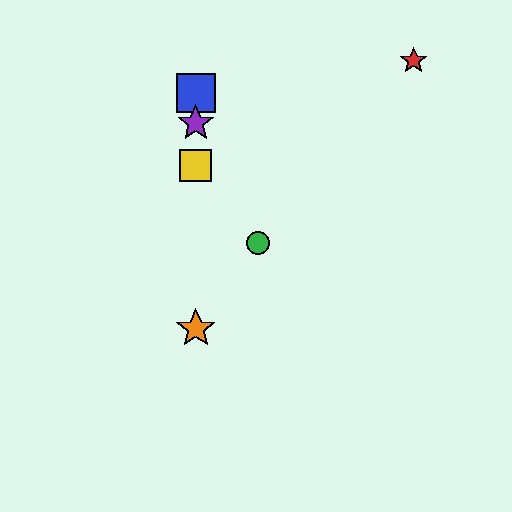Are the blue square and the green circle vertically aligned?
No, the blue square is at x≈196 and the green circle is at x≈258.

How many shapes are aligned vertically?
4 shapes (the blue square, the yellow square, the purple star, the orange star) are aligned vertically.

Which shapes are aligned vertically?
The blue square, the yellow square, the purple star, the orange star are aligned vertically.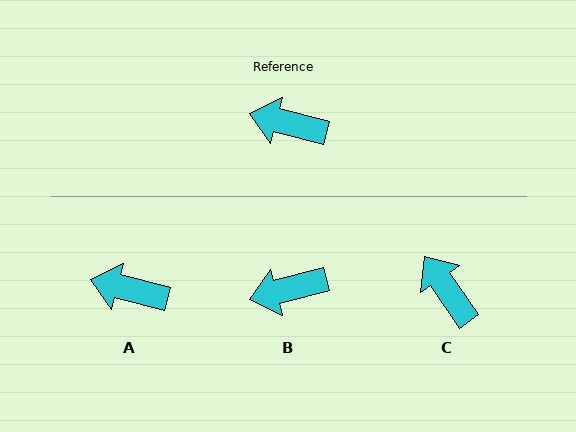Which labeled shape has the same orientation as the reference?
A.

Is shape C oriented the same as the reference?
No, it is off by about 41 degrees.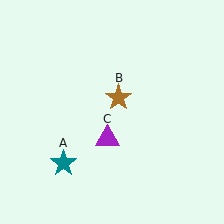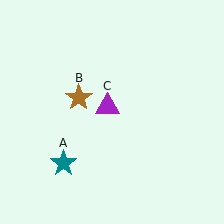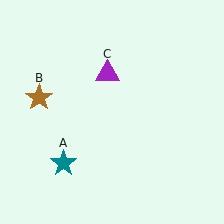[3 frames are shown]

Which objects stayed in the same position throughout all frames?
Teal star (object A) remained stationary.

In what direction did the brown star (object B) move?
The brown star (object B) moved left.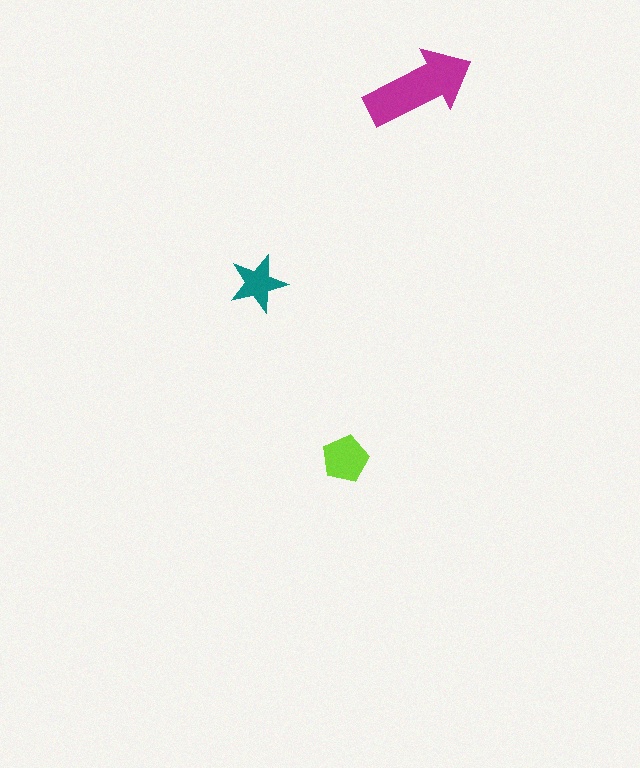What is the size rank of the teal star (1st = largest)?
3rd.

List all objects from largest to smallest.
The magenta arrow, the lime pentagon, the teal star.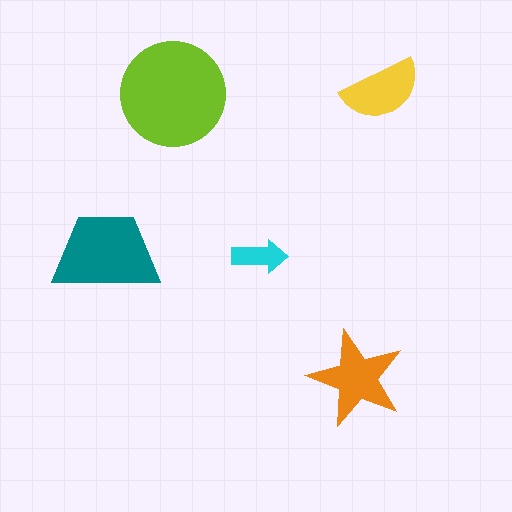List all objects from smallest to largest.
The cyan arrow, the yellow semicircle, the orange star, the teal trapezoid, the lime circle.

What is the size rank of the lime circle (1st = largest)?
1st.